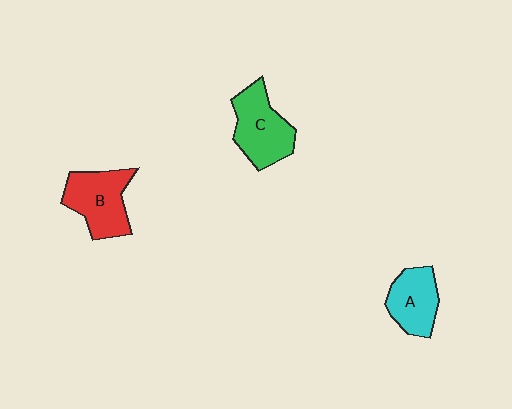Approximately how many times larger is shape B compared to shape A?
Approximately 1.3 times.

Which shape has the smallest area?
Shape A (cyan).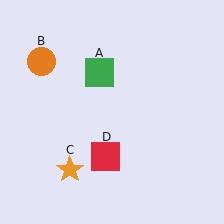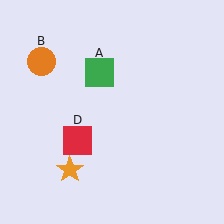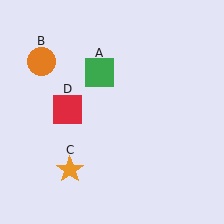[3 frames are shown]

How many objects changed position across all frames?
1 object changed position: red square (object D).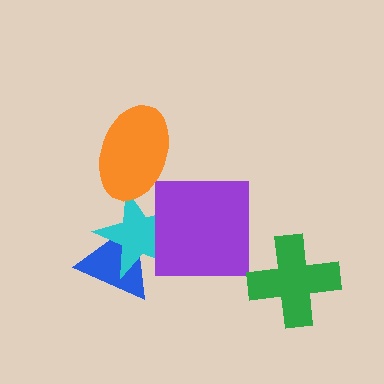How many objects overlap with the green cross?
0 objects overlap with the green cross.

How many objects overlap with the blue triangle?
1 object overlaps with the blue triangle.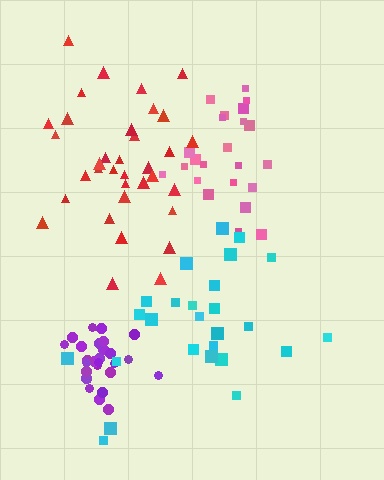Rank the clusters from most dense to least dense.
purple, pink, red, cyan.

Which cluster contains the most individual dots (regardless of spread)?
Red (35).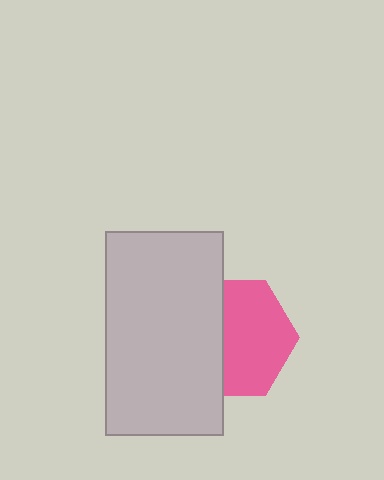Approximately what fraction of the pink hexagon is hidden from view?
Roughly 41% of the pink hexagon is hidden behind the light gray rectangle.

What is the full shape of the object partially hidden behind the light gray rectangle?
The partially hidden object is a pink hexagon.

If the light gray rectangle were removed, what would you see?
You would see the complete pink hexagon.